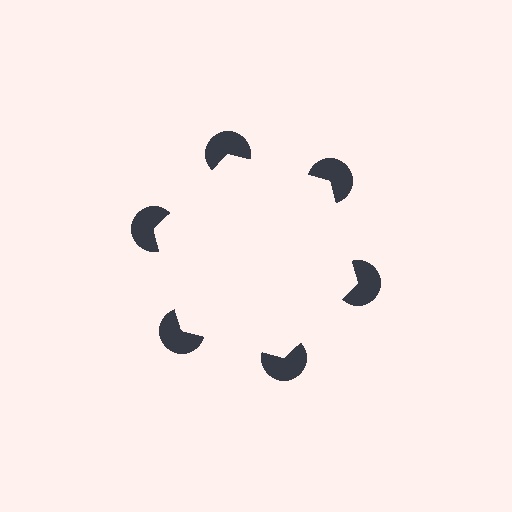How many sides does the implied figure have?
6 sides.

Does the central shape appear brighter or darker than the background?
It typically appears slightly brighter than the background, even though no actual brightness change is drawn.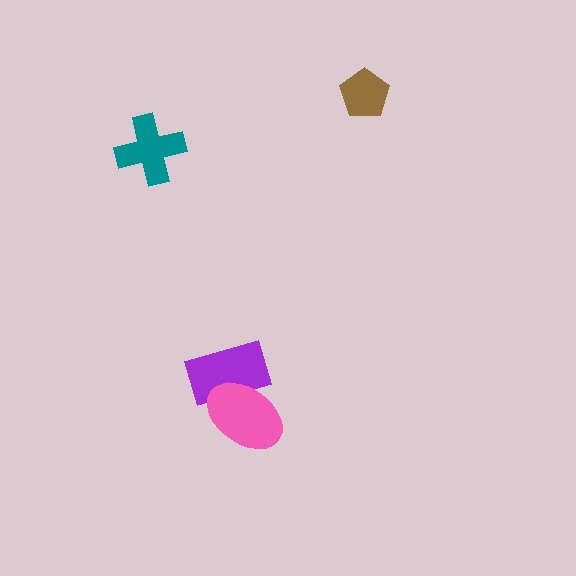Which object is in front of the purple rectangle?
The pink ellipse is in front of the purple rectangle.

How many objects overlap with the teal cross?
0 objects overlap with the teal cross.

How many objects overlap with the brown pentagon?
0 objects overlap with the brown pentagon.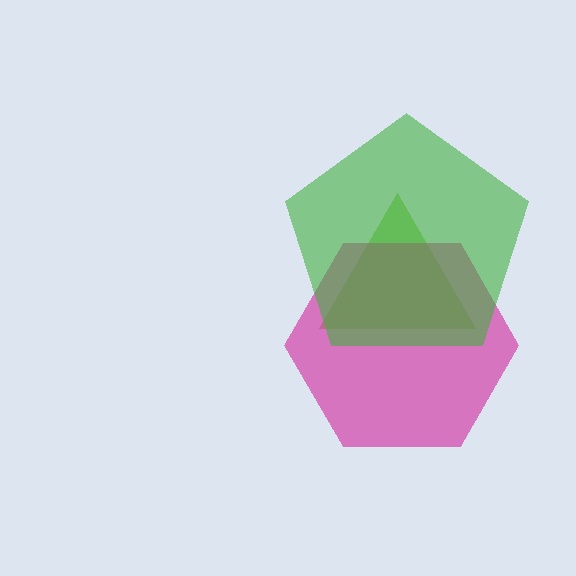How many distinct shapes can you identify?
There are 3 distinct shapes: a lime triangle, a magenta hexagon, a green pentagon.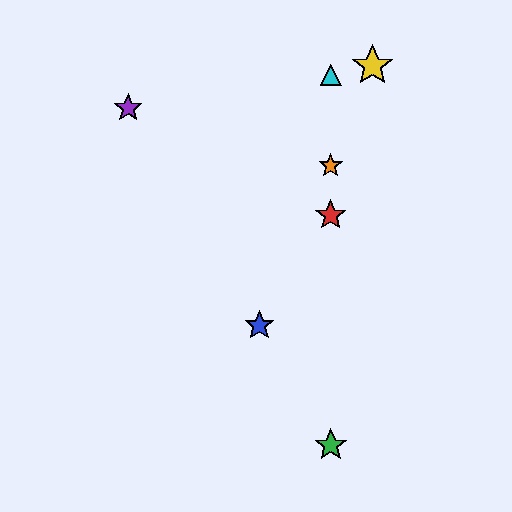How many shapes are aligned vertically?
4 shapes (the red star, the green star, the orange star, the cyan triangle) are aligned vertically.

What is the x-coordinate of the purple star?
The purple star is at x≈128.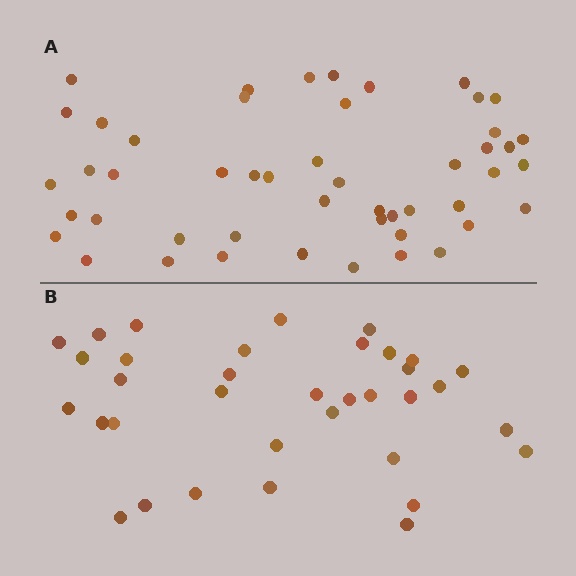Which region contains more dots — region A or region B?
Region A (the top region) has more dots.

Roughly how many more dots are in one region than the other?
Region A has approximately 15 more dots than region B.